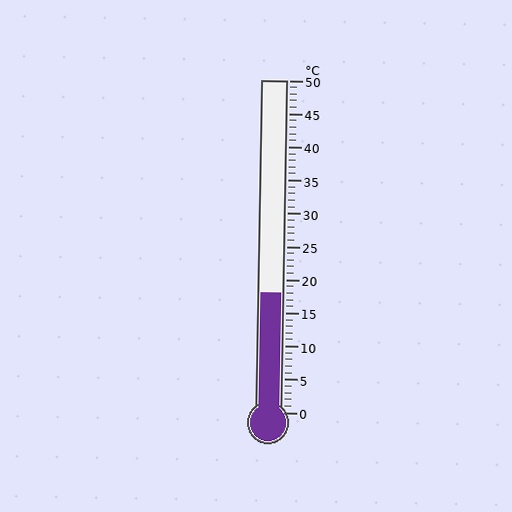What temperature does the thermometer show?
The thermometer shows approximately 18°C.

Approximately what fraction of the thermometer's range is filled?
The thermometer is filled to approximately 35% of its range.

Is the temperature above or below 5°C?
The temperature is above 5°C.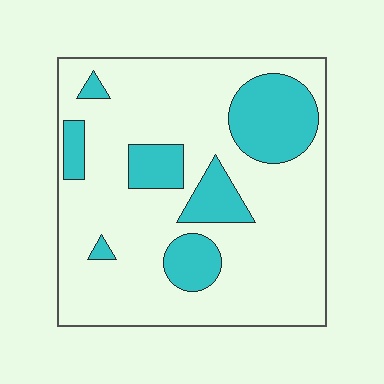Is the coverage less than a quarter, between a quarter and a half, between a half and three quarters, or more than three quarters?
Less than a quarter.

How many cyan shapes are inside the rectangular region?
7.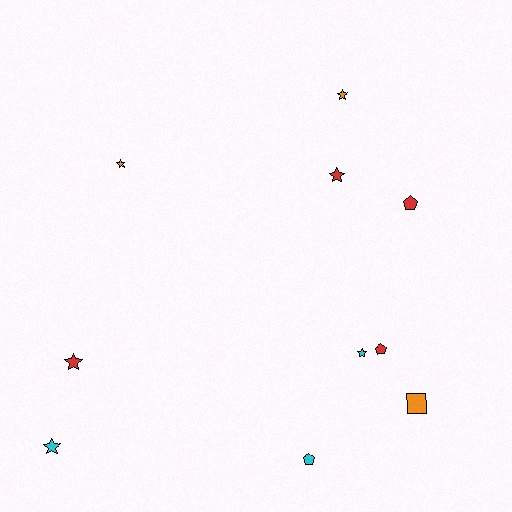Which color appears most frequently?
Red, with 4 objects.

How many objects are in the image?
There are 10 objects.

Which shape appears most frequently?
Star, with 6 objects.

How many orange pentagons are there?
There are no orange pentagons.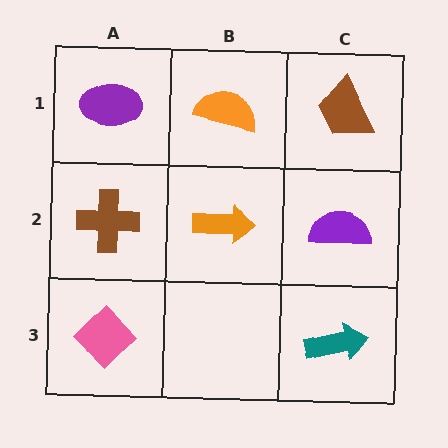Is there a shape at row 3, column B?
No, that cell is empty.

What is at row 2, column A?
A brown cross.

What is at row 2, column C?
A purple semicircle.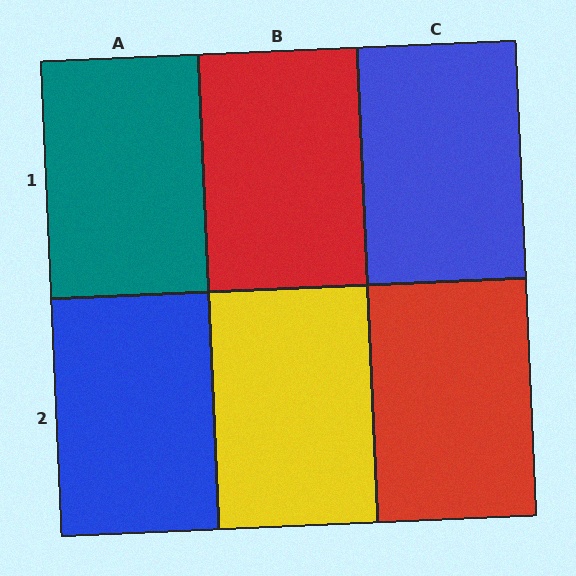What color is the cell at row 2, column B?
Yellow.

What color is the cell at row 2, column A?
Blue.